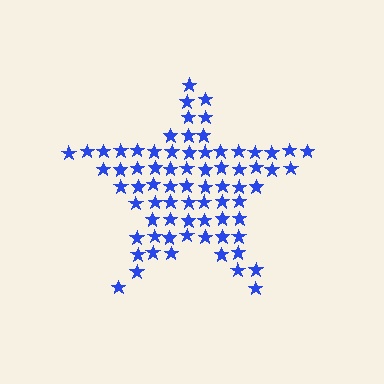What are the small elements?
The small elements are stars.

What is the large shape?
The large shape is a star.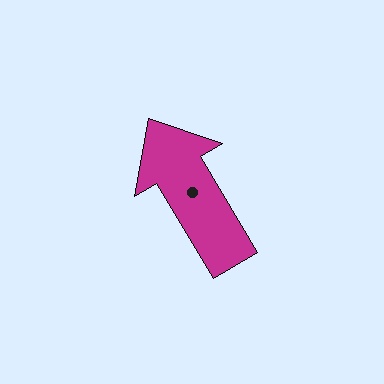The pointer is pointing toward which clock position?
Roughly 11 o'clock.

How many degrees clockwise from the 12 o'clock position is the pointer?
Approximately 329 degrees.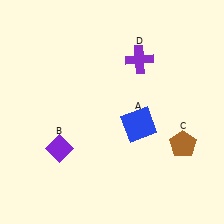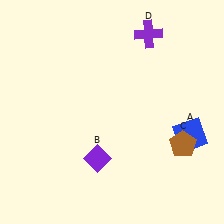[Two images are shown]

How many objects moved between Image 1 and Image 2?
3 objects moved between the two images.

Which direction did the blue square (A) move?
The blue square (A) moved right.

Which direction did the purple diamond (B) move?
The purple diamond (B) moved right.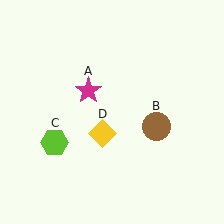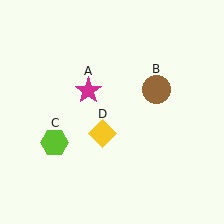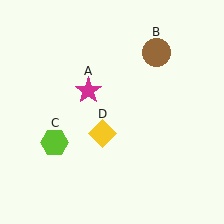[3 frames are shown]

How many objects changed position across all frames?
1 object changed position: brown circle (object B).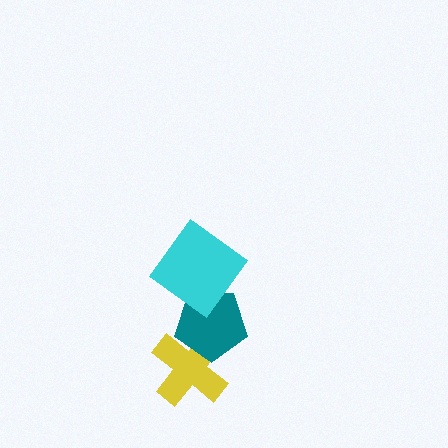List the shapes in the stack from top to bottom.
From top to bottom: the cyan diamond, the teal pentagon, the yellow cross.